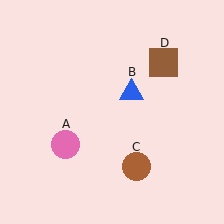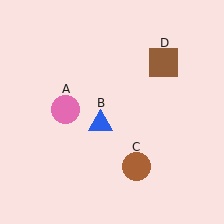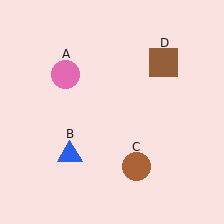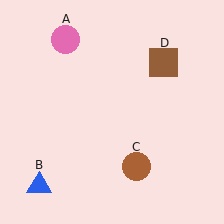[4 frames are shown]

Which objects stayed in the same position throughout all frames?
Brown circle (object C) and brown square (object D) remained stationary.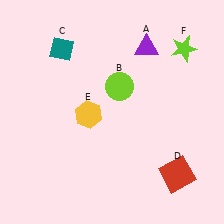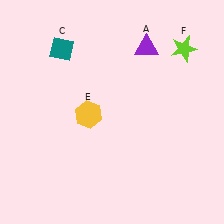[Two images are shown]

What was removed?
The lime circle (B), the red square (D) were removed in Image 2.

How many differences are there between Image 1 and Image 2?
There are 2 differences between the two images.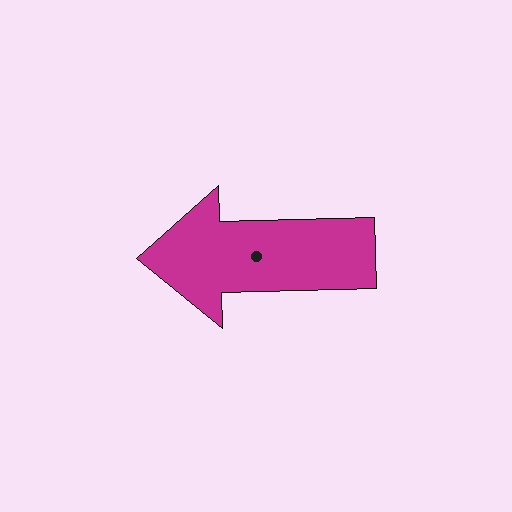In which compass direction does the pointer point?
West.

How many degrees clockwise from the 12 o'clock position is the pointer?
Approximately 269 degrees.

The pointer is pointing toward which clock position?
Roughly 9 o'clock.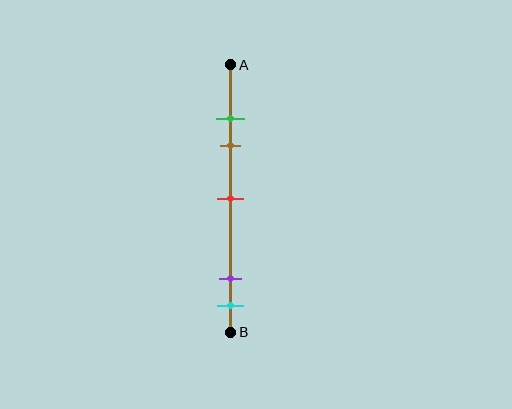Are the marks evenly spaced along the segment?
No, the marks are not evenly spaced.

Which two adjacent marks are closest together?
The green and brown marks are the closest adjacent pair.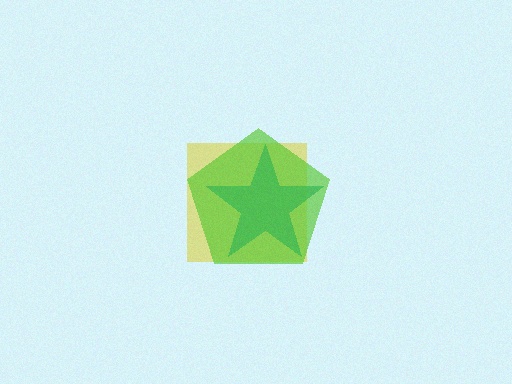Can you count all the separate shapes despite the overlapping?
Yes, there are 3 separate shapes.